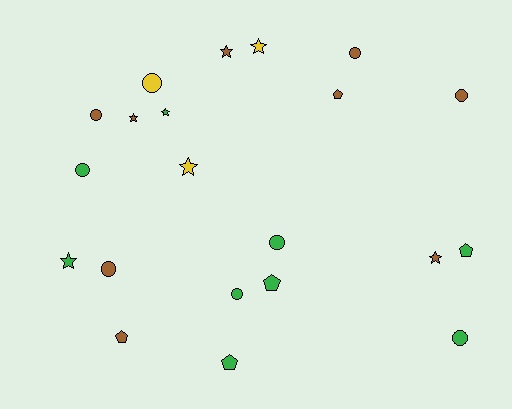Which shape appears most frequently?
Circle, with 9 objects.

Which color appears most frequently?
Green, with 9 objects.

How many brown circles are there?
There are 4 brown circles.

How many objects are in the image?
There are 21 objects.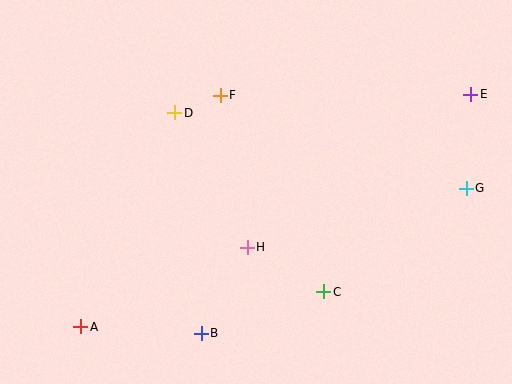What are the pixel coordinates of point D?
Point D is at (175, 113).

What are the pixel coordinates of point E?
Point E is at (471, 94).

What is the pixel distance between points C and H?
The distance between C and H is 89 pixels.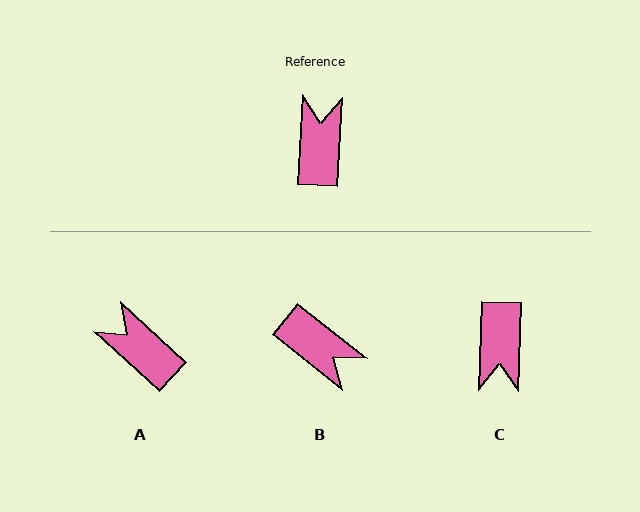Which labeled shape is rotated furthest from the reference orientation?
C, about 179 degrees away.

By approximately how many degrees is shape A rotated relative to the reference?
Approximately 50 degrees counter-clockwise.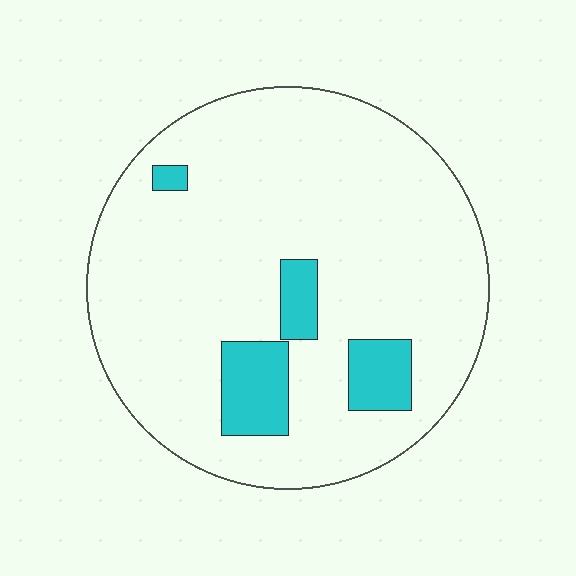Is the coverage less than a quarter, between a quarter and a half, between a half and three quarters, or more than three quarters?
Less than a quarter.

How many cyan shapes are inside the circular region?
4.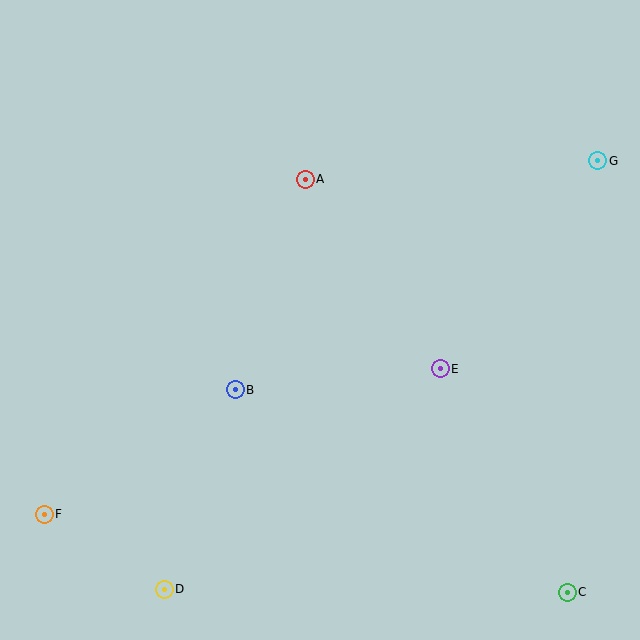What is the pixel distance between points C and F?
The distance between C and F is 529 pixels.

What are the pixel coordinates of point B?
Point B is at (235, 390).